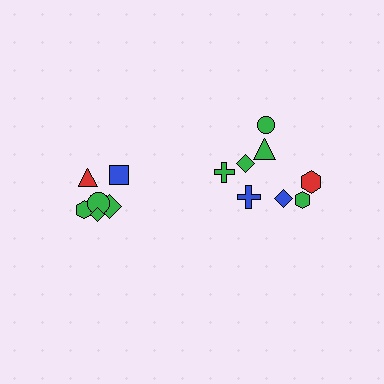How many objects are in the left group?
There are 6 objects.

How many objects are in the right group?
There are 8 objects.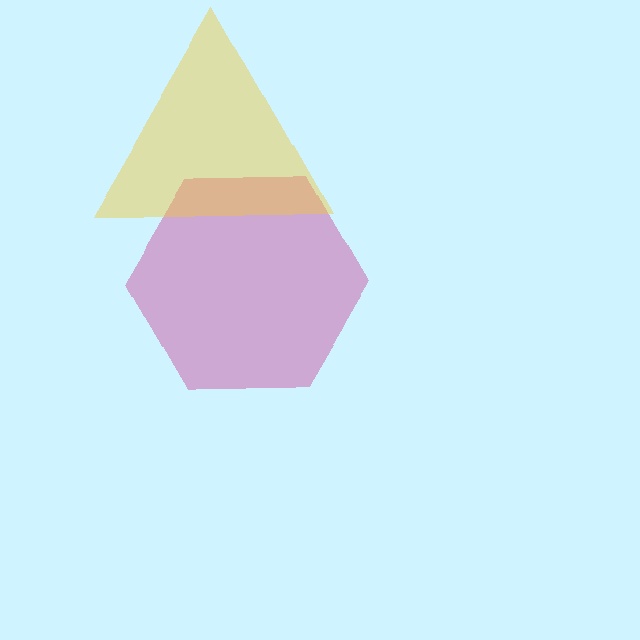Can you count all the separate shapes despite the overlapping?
Yes, there are 2 separate shapes.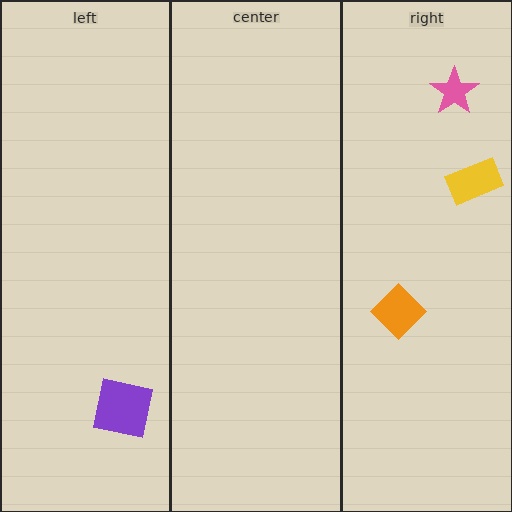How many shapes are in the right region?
3.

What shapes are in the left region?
The purple square.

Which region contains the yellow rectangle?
The right region.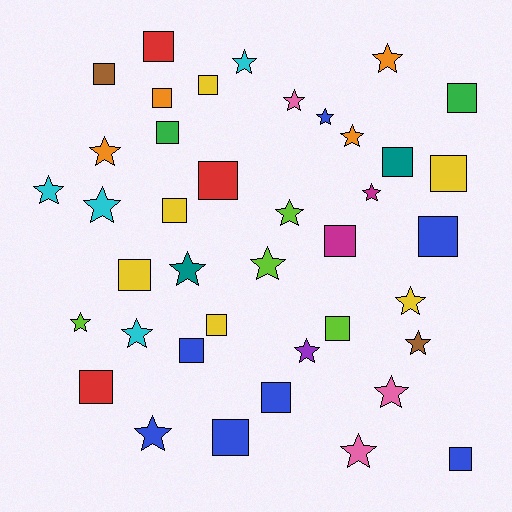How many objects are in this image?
There are 40 objects.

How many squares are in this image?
There are 20 squares.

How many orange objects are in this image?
There are 4 orange objects.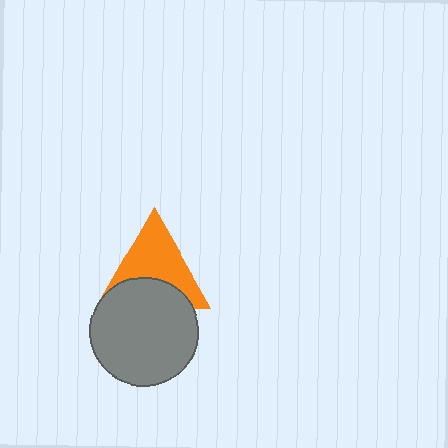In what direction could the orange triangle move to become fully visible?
The orange triangle could move up. That would shift it out from behind the gray circle entirely.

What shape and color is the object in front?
The object in front is a gray circle.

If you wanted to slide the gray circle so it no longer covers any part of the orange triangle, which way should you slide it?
Slide it down — that is the most direct way to separate the two shapes.